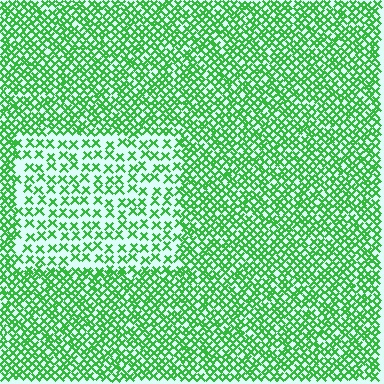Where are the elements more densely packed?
The elements are more densely packed outside the rectangle boundary.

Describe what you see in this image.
The image contains small green elements arranged at two different densities. A rectangle-shaped region is visible where the elements are less densely packed than the surrounding area.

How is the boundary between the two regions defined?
The boundary is defined by a change in element density (approximately 2.1x ratio). All elements are the same color, size, and shape.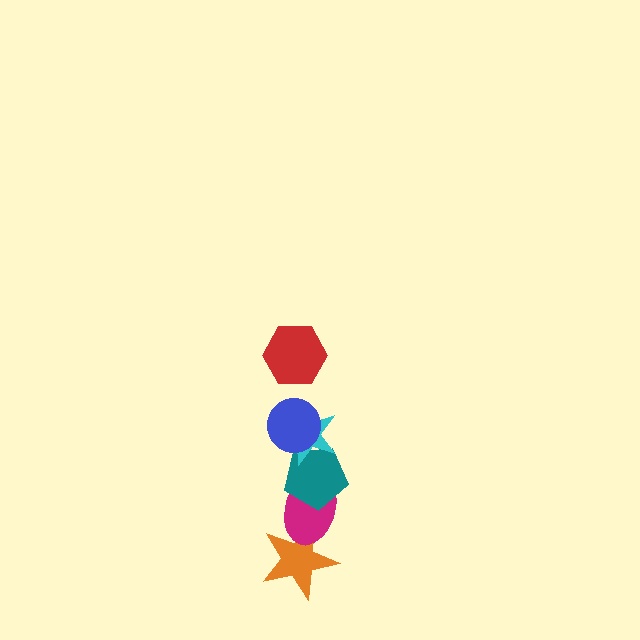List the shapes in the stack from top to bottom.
From top to bottom: the red hexagon, the blue circle, the cyan star, the teal pentagon, the magenta ellipse, the orange star.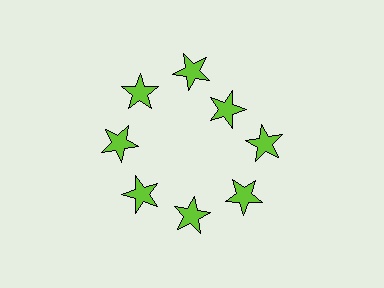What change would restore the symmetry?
The symmetry would be restored by moving it outward, back onto the ring so that all 8 stars sit at equal angles and equal distance from the center.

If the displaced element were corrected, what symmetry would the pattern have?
It would have 8-fold rotational symmetry — the pattern would map onto itself every 45 degrees.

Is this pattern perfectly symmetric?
No. The 8 lime stars are arranged in a ring, but one element near the 2 o'clock position is pulled inward toward the center, breaking the 8-fold rotational symmetry.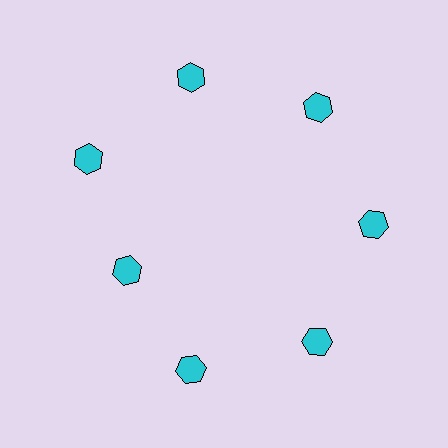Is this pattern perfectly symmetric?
No. The 7 cyan hexagons are arranged in a ring, but one element near the 8 o'clock position is pulled inward toward the center, breaking the 7-fold rotational symmetry.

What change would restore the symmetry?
The symmetry would be restored by moving it outward, back onto the ring so that all 7 hexagons sit at equal angles and equal distance from the center.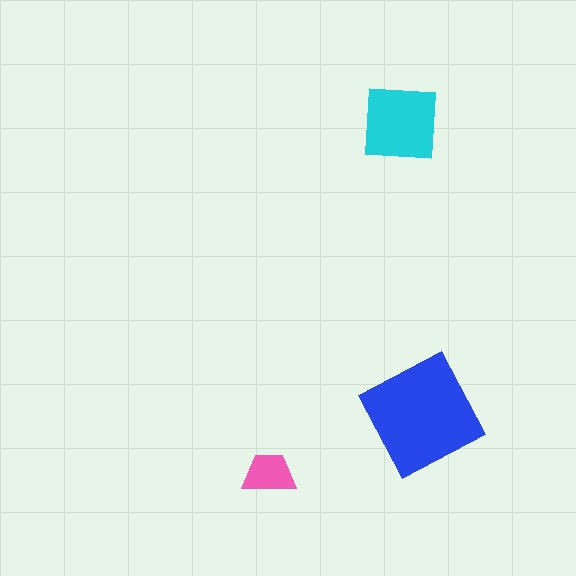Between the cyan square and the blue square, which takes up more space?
The blue square.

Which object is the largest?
The blue square.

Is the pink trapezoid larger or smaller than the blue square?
Smaller.